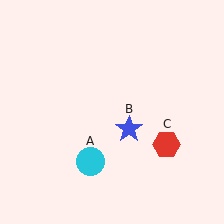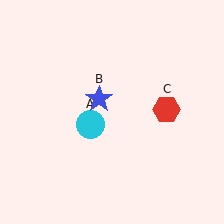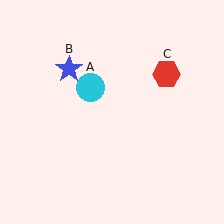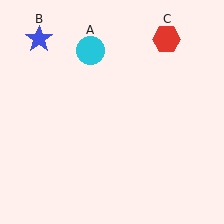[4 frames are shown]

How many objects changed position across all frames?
3 objects changed position: cyan circle (object A), blue star (object B), red hexagon (object C).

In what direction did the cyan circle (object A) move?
The cyan circle (object A) moved up.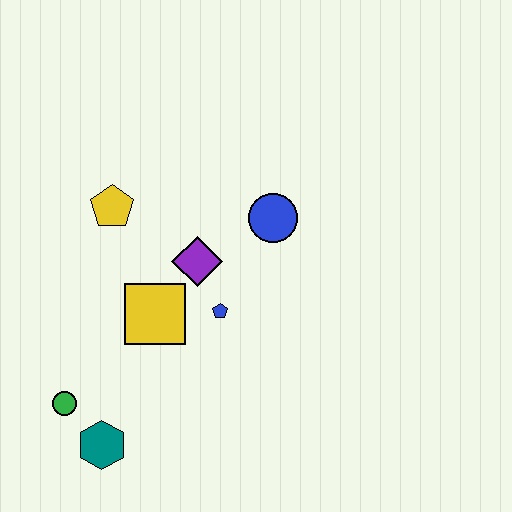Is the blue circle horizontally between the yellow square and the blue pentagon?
No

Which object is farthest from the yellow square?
The blue circle is farthest from the yellow square.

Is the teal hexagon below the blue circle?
Yes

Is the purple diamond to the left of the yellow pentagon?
No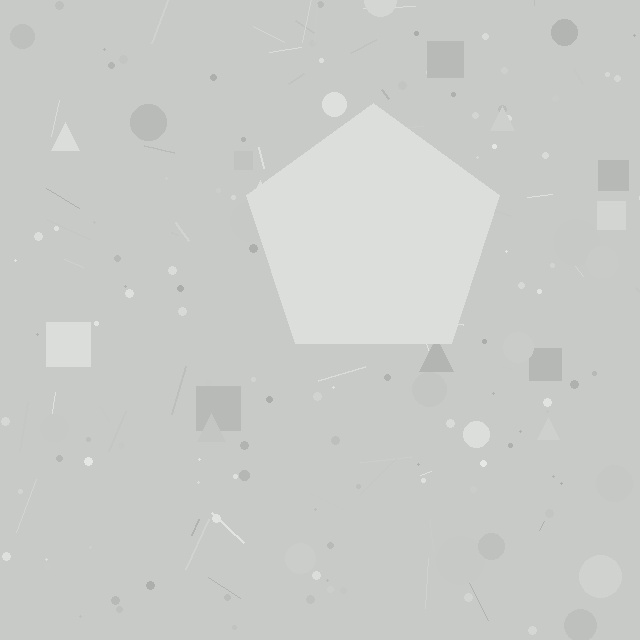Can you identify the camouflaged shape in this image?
The camouflaged shape is a pentagon.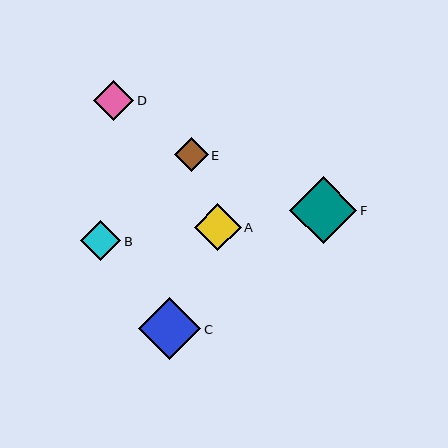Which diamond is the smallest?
Diamond E is the smallest with a size of approximately 34 pixels.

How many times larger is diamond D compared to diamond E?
Diamond D is approximately 1.2 times the size of diamond E.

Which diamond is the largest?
Diamond F is the largest with a size of approximately 67 pixels.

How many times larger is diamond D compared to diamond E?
Diamond D is approximately 1.2 times the size of diamond E.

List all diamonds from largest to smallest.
From largest to smallest: F, C, A, D, B, E.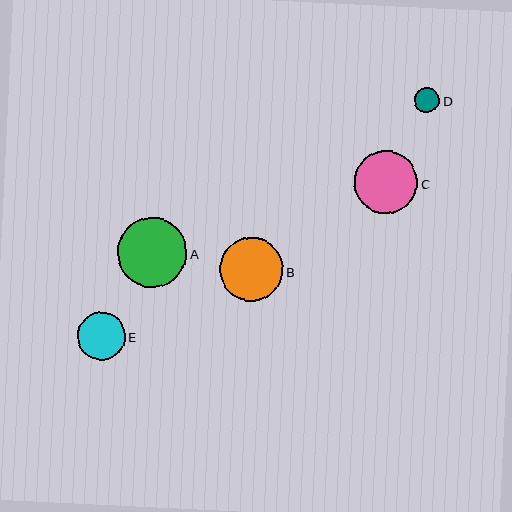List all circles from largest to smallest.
From largest to smallest: A, B, C, E, D.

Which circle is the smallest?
Circle D is the smallest with a size of approximately 26 pixels.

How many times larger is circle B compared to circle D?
Circle B is approximately 2.5 times the size of circle D.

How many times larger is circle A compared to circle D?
Circle A is approximately 2.7 times the size of circle D.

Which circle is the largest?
Circle A is the largest with a size of approximately 69 pixels.